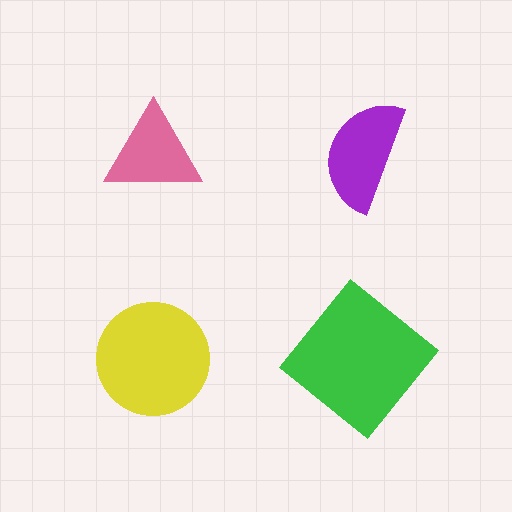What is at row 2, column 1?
A yellow circle.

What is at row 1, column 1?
A pink triangle.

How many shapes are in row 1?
2 shapes.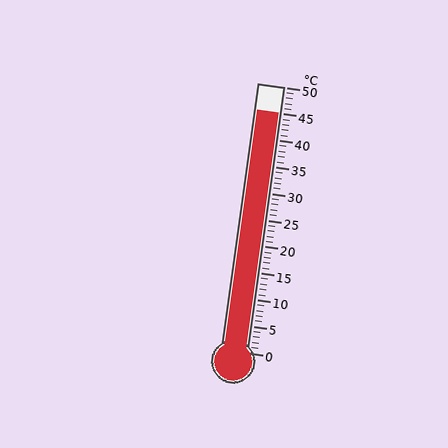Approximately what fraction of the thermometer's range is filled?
The thermometer is filled to approximately 90% of its range.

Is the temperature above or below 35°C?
The temperature is above 35°C.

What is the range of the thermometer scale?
The thermometer scale ranges from 0°C to 50°C.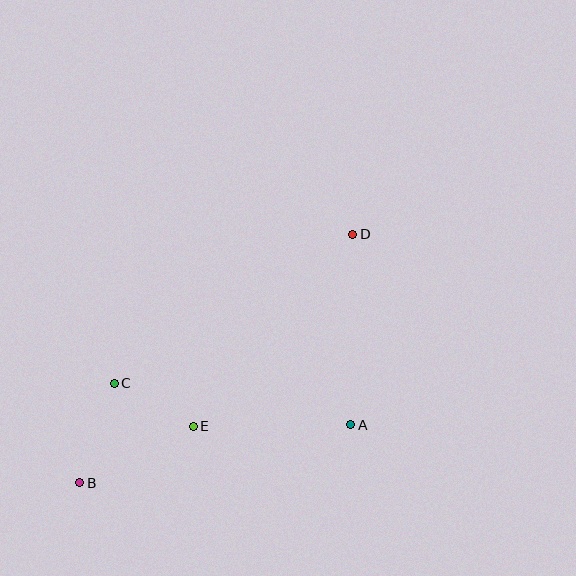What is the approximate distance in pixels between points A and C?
The distance between A and C is approximately 240 pixels.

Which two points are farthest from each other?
Points B and D are farthest from each other.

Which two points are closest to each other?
Points C and E are closest to each other.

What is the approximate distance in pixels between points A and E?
The distance between A and E is approximately 157 pixels.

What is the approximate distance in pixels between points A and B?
The distance between A and B is approximately 277 pixels.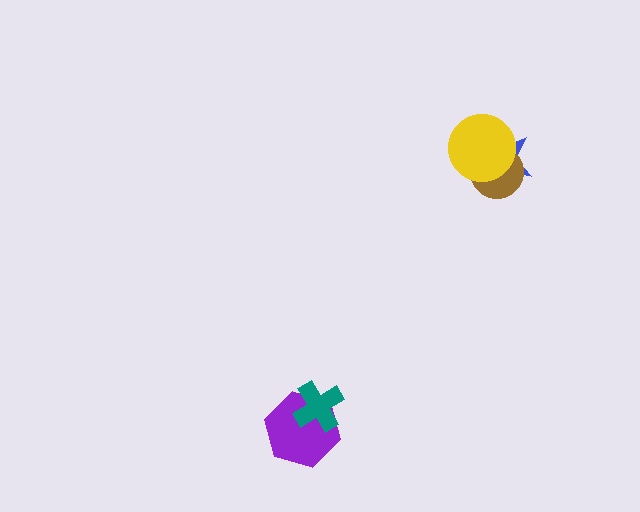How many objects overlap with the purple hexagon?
1 object overlaps with the purple hexagon.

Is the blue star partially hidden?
Yes, it is partially covered by another shape.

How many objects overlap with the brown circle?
2 objects overlap with the brown circle.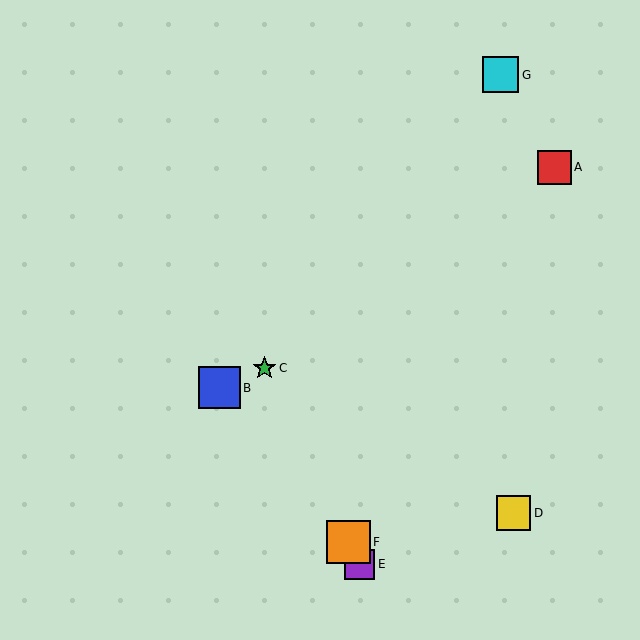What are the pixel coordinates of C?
Object C is at (265, 368).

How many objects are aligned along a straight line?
3 objects (C, E, F) are aligned along a straight line.